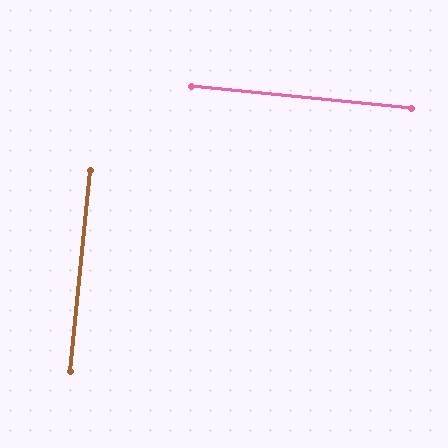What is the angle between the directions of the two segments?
Approximately 90 degrees.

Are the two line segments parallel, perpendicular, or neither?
Perpendicular — they meet at approximately 90°.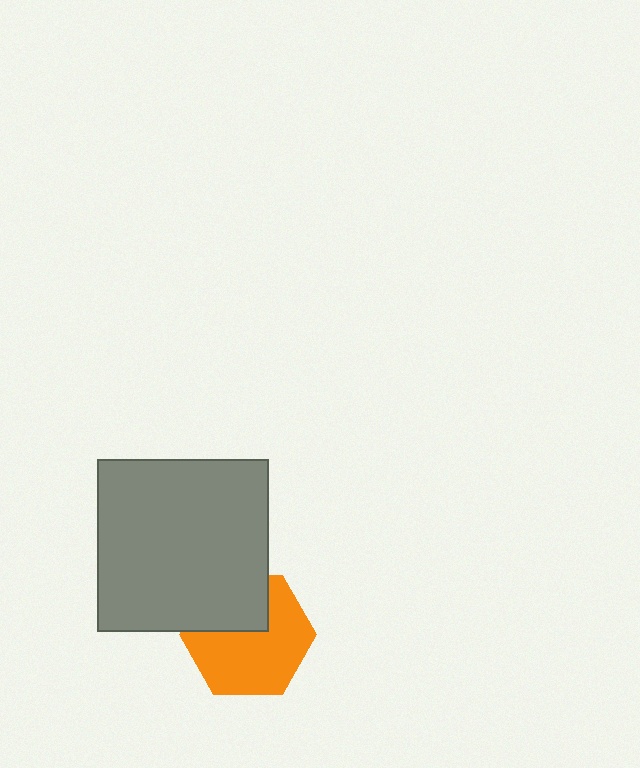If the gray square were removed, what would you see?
You would see the complete orange hexagon.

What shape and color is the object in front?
The object in front is a gray square.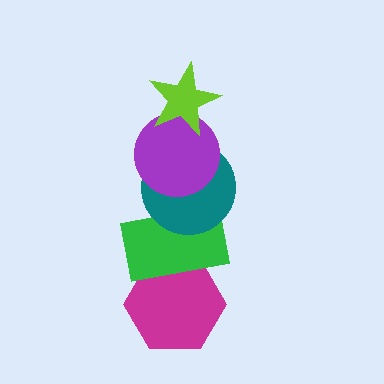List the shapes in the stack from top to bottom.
From top to bottom: the lime star, the purple circle, the teal circle, the green rectangle, the magenta hexagon.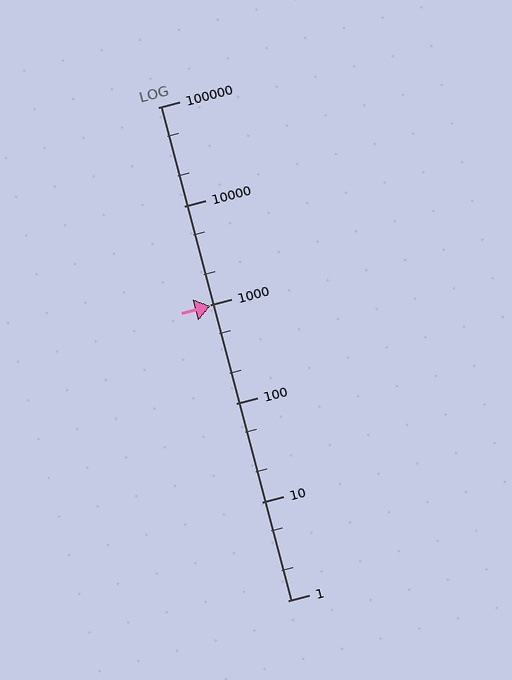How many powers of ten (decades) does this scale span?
The scale spans 5 decades, from 1 to 100000.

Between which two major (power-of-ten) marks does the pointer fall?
The pointer is between 100 and 1000.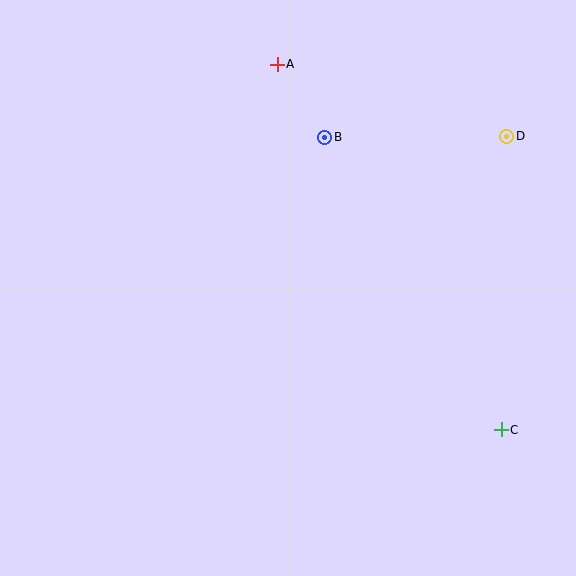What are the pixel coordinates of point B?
Point B is at (325, 137).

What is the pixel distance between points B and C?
The distance between B and C is 341 pixels.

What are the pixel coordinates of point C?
Point C is at (501, 430).